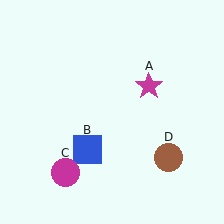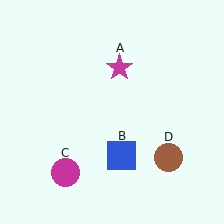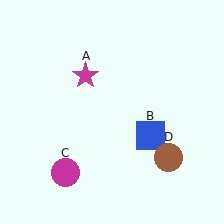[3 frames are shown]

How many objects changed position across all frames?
2 objects changed position: magenta star (object A), blue square (object B).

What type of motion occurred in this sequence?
The magenta star (object A), blue square (object B) rotated counterclockwise around the center of the scene.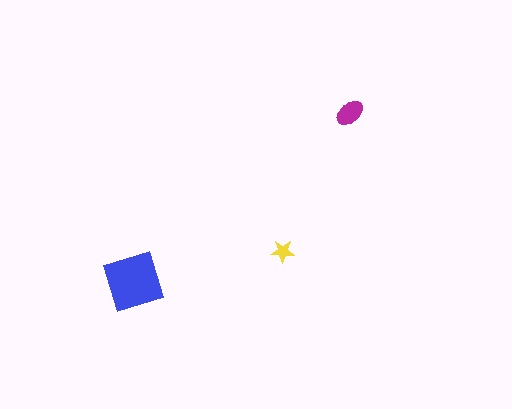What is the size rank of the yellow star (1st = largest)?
3rd.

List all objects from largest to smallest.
The blue diamond, the magenta ellipse, the yellow star.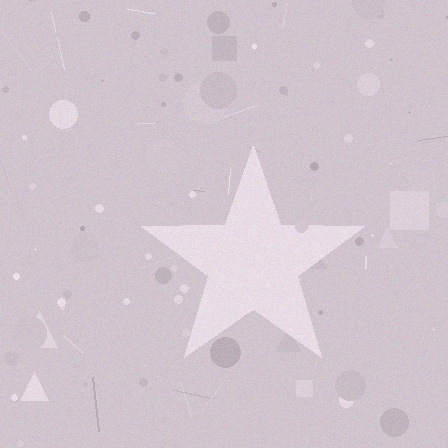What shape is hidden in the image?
A star is hidden in the image.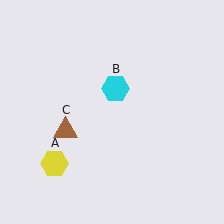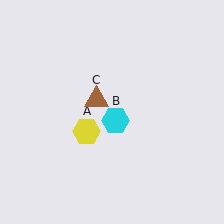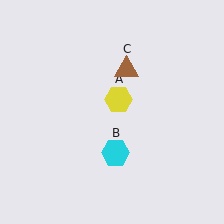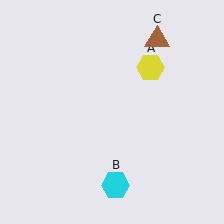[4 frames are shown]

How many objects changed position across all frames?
3 objects changed position: yellow hexagon (object A), cyan hexagon (object B), brown triangle (object C).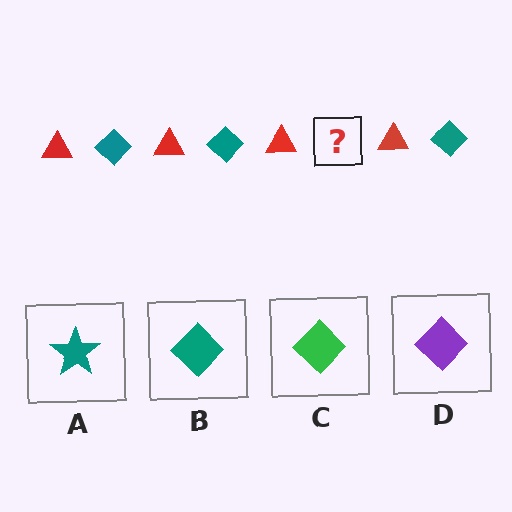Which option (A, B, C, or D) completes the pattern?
B.